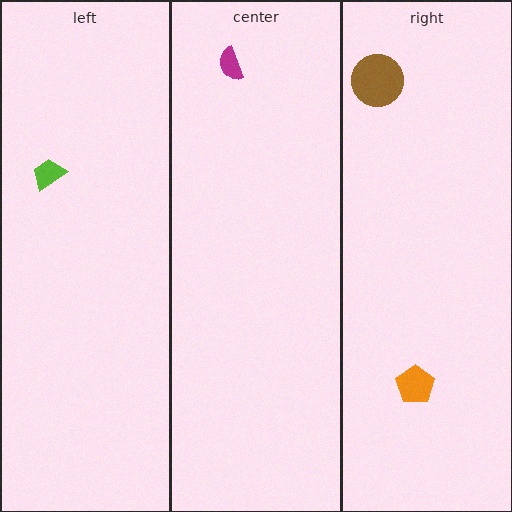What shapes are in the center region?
The magenta semicircle.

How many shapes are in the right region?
2.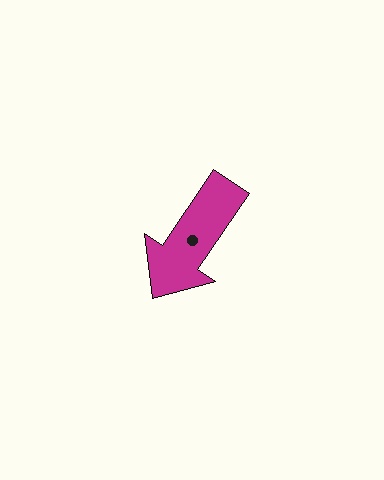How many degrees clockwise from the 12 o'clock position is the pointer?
Approximately 214 degrees.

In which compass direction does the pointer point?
Southwest.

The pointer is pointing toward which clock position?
Roughly 7 o'clock.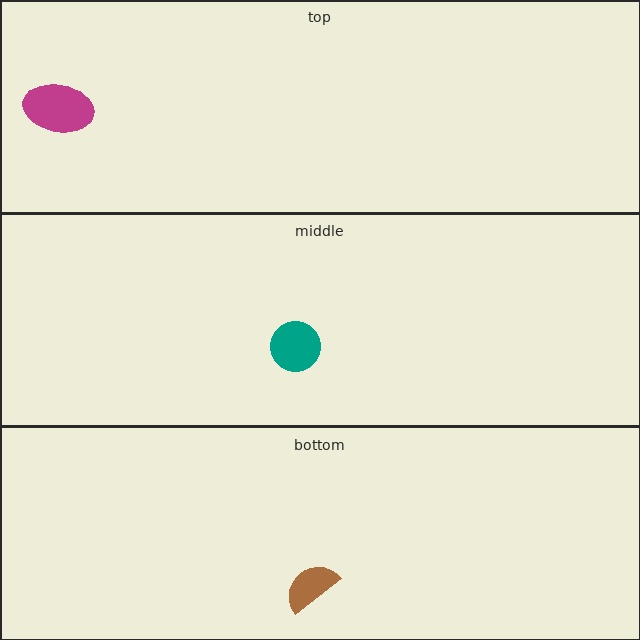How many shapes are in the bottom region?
1.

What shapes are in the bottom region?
The brown semicircle.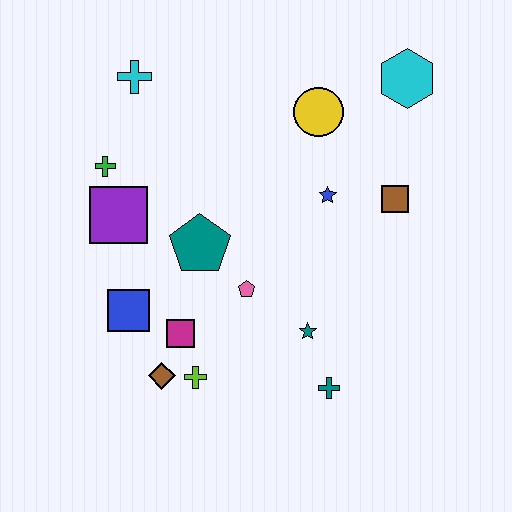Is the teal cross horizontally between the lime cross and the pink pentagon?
No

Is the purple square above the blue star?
No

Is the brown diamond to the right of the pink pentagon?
No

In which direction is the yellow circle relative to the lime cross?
The yellow circle is above the lime cross.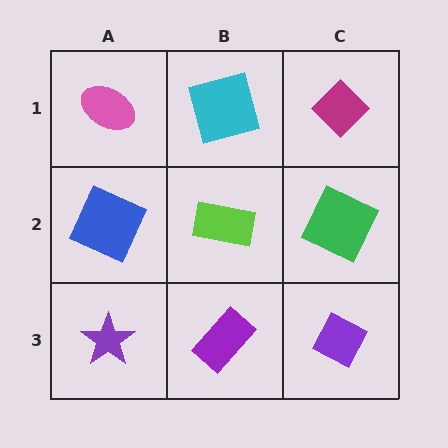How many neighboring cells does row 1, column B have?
3.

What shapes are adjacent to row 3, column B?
A lime rectangle (row 2, column B), a purple star (row 3, column A), a purple diamond (row 3, column C).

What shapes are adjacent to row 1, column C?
A green square (row 2, column C), a cyan square (row 1, column B).